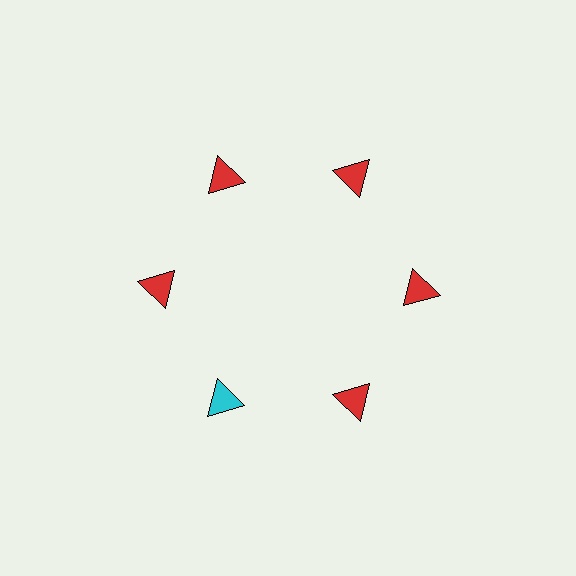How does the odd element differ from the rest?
It has a different color: cyan instead of red.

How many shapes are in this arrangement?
There are 6 shapes arranged in a ring pattern.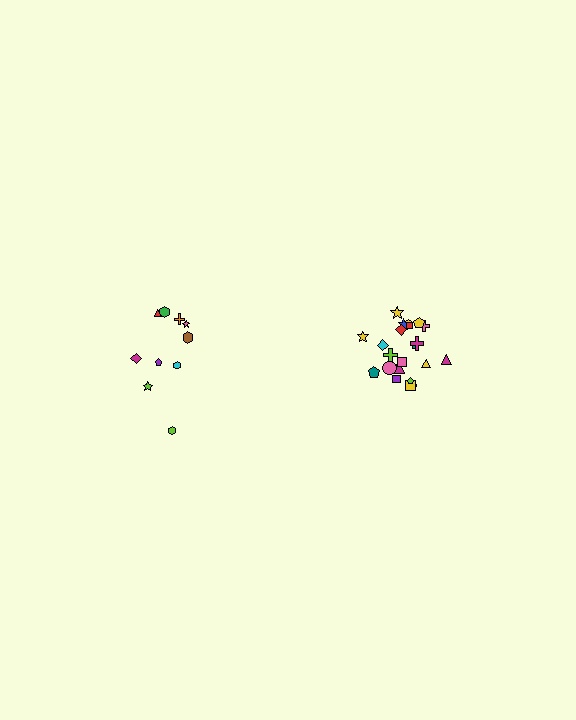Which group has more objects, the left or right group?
The right group.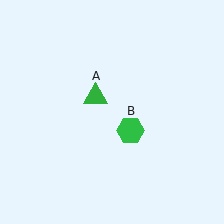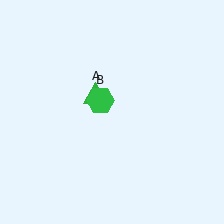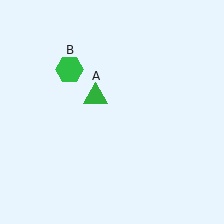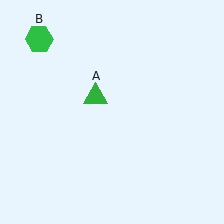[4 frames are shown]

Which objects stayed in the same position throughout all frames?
Green triangle (object A) remained stationary.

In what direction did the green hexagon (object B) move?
The green hexagon (object B) moved up and to the left.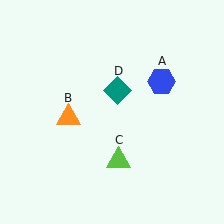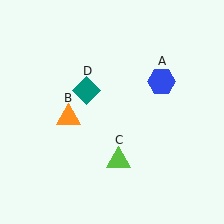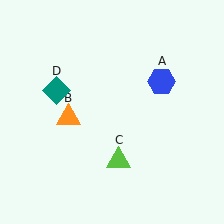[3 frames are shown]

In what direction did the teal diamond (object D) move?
The teal diamond (object D) moved left.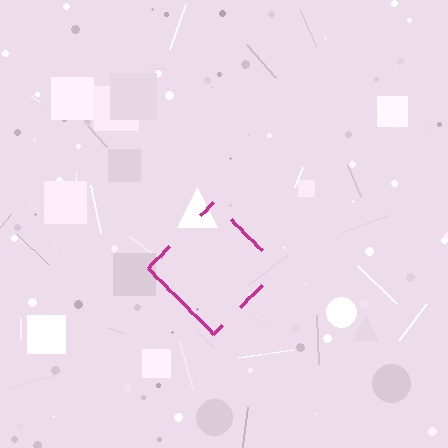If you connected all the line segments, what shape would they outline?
They would outline a diamond.